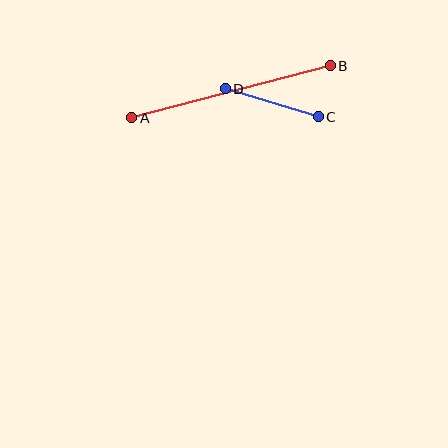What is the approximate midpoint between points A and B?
The midpoint is at approximately (231, 92) pixels.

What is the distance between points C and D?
The distance is approximately 97 pixels.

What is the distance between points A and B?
The distance is approximately 205 pixels.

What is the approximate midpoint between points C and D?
The midpoint is at approximately (272, 103) pixels.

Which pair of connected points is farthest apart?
Points A and B are farthest apart.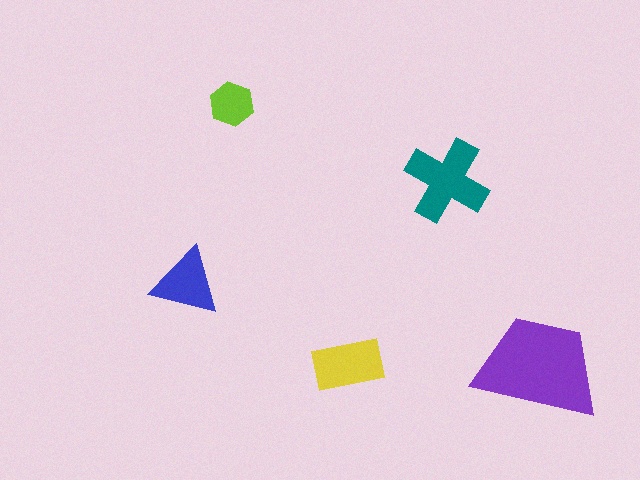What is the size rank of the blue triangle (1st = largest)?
4th.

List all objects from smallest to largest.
The lime hexagon, the blue triangle, the yellow rectangle, the teal cross, the purple trapezoid.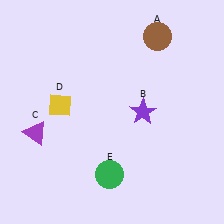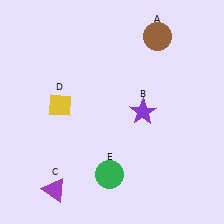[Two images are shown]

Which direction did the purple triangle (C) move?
The purple triangle (C) moved down.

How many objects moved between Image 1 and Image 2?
1 object moved between the two images.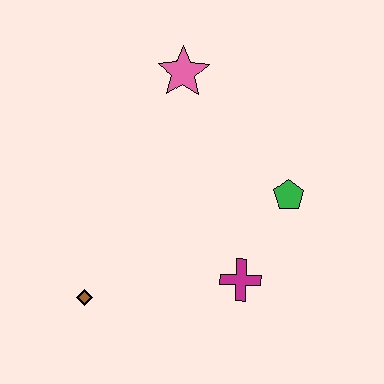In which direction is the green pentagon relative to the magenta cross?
The green pentagon is above the magenta cross.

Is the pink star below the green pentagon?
No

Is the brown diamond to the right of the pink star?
No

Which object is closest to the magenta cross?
The green pentagon is closest to the magenta cross.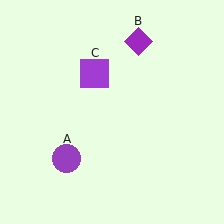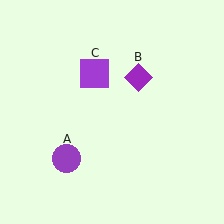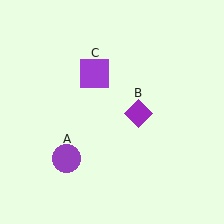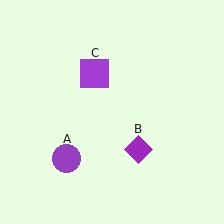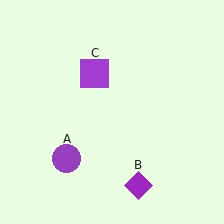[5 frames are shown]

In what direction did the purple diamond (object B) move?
The purple diamond (object B) moved down.